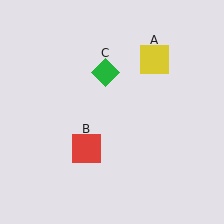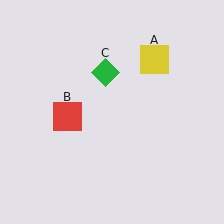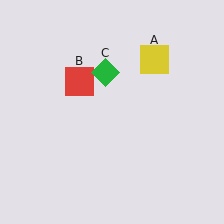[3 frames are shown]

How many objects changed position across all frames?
1 object changed position: red square (object B).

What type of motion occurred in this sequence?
The red square (object B) rotated clockwise around the center of the scene.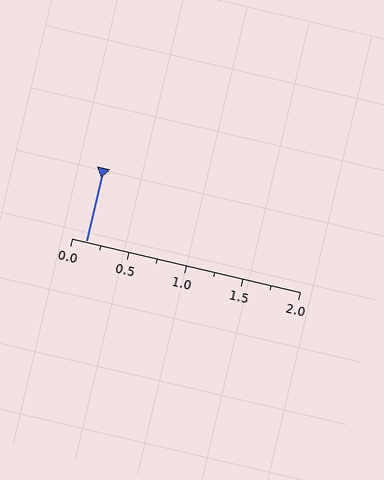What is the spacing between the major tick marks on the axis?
The major ticks are spaced 0.5 apart.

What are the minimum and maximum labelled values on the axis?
The axis runs from 0.0 to 2.0.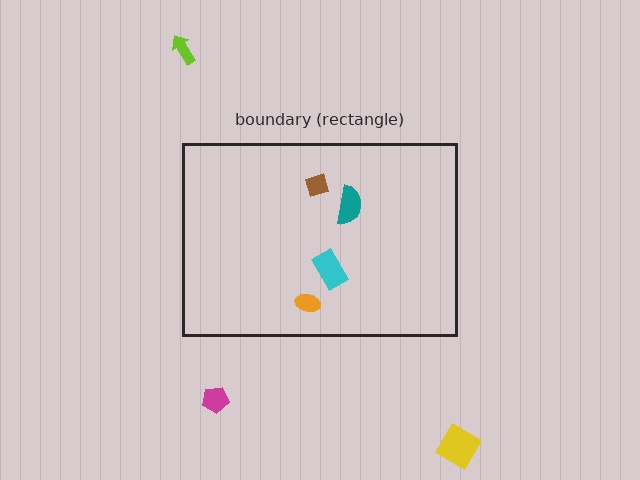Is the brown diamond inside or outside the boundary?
Inside.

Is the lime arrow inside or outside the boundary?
Outside.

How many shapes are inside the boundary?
4 inside, 3 outside.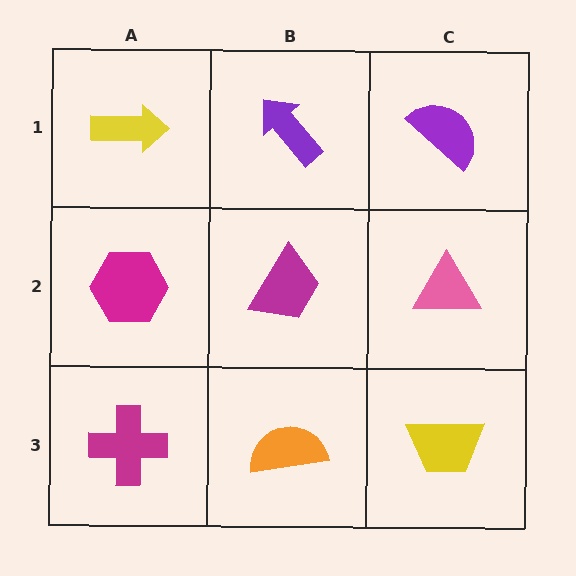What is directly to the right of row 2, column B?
A pink triangle.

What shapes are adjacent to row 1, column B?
A magenta trapezoid (row 2, column B), a yellow arrow (row 1, column A), a purple semicircle (row 1, column C).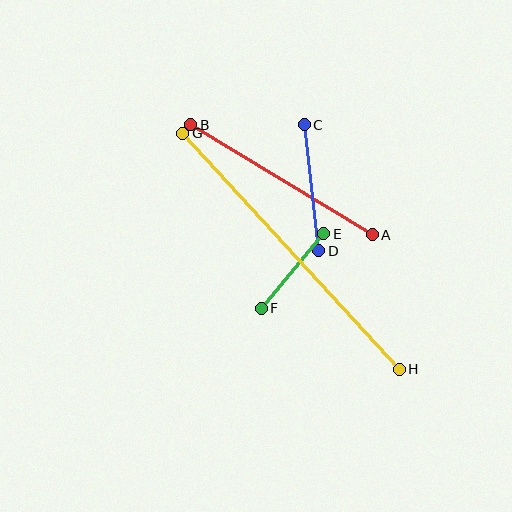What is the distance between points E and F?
The distance is approximately 97 pixels.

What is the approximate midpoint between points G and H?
The midpoint is at approximately (291, 251) pixels.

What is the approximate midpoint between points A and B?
The midpoint is at approximately (282, 180) pixels.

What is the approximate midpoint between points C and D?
The midpoint is at approximately (312, 188) pixels.